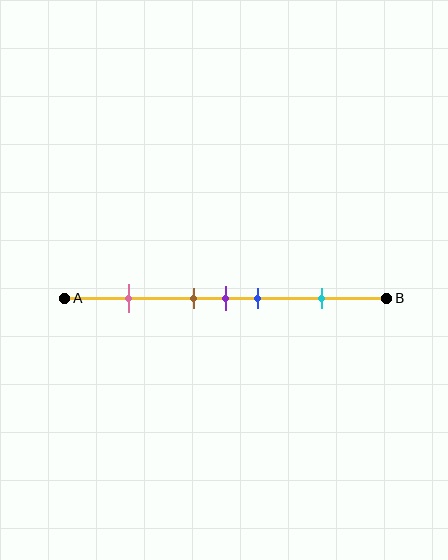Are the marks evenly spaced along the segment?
No, the marks are not evenly spaced.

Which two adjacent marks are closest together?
The brown and purple marks are the closest adjacent pair.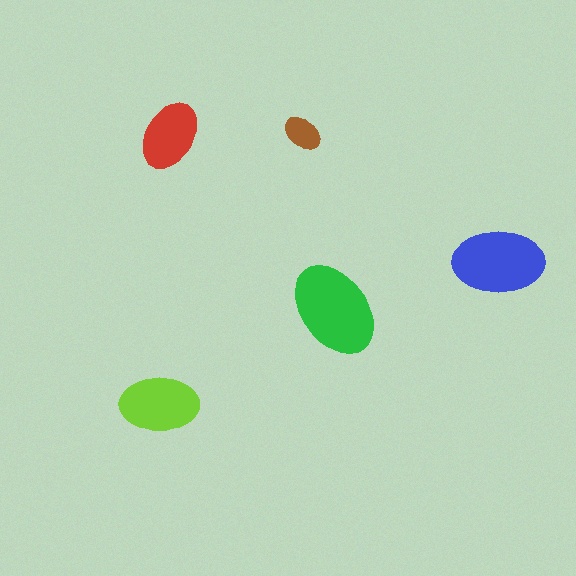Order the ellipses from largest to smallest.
the green one, the blue one, the lime one, the red one, the brown one.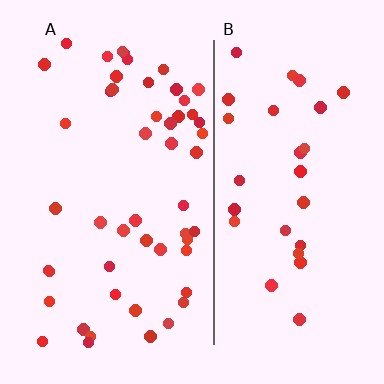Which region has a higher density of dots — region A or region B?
A (the left).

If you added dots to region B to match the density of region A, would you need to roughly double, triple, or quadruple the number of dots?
Approximately double.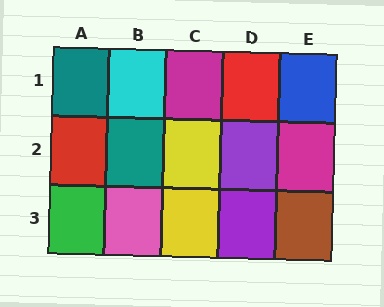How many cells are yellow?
2 cells are yellow.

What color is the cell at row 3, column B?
Pink.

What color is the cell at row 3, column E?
Brown.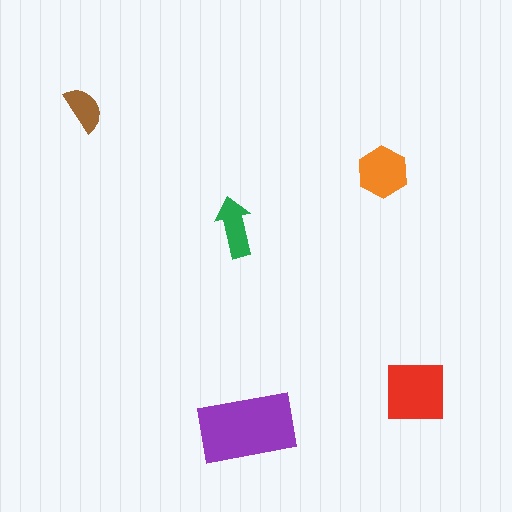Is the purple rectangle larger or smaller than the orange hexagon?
Larger.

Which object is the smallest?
The brown semicircle.